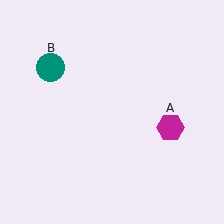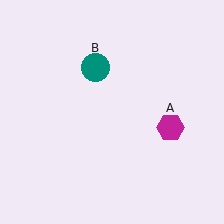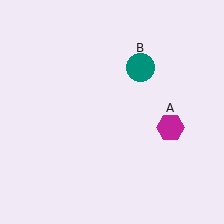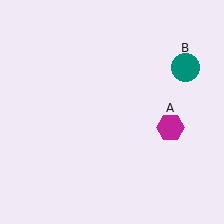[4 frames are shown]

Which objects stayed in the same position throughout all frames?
Magenta hexagon (object A) remained stationary.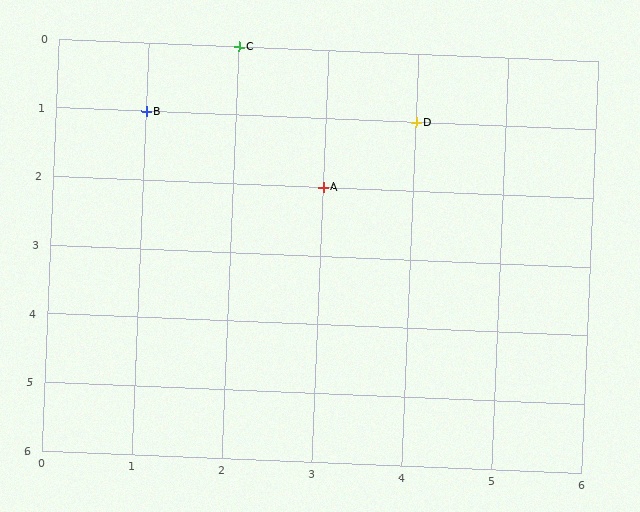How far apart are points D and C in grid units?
Points D and C are 2 columns and 1 row apart (about 2.2 grid units diagonally).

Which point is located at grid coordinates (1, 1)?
Point B is at (1, 1).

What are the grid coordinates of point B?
Point B is at grid coordinates (1, 1).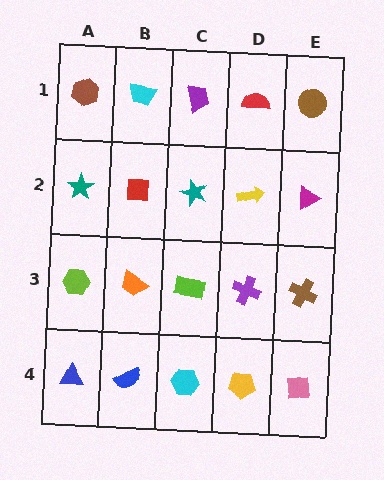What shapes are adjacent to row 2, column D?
A red semicircle (row 1, column D), a purple cross (row 3, column D), a teal star (row 2, column C), a magenta triangle (row 2, column E).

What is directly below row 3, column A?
A blue triangle.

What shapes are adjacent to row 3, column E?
A magenta triangle (row 2, column E), a pink square (row 4, column E), a purple cross (row 3, column D).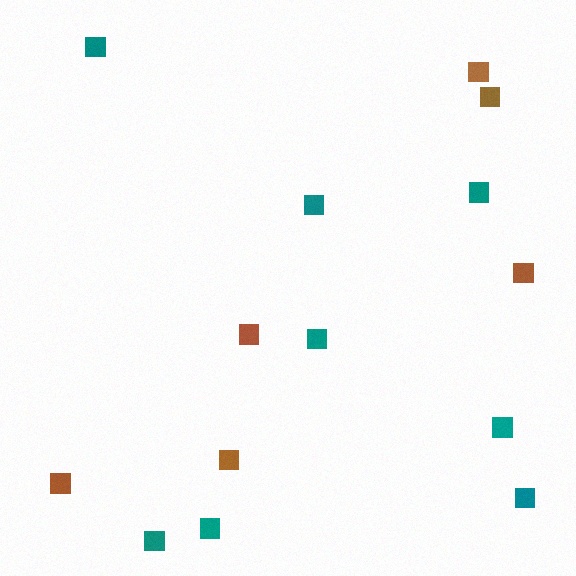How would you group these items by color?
There are 2 groups: one group of teal squares (8) and one group of brown squares (6).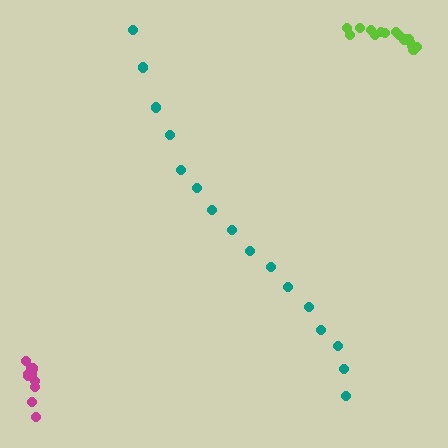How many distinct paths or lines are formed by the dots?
There are 3 distinct paths.